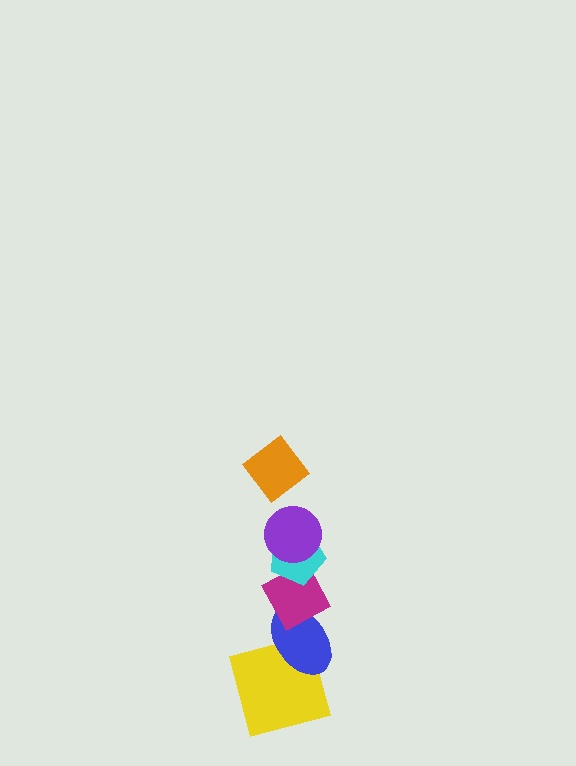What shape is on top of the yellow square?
The blue ellipse is on top of the yellow square.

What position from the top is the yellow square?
The yellow square is 6th from the top.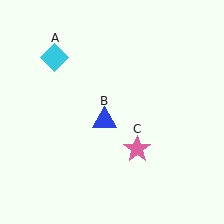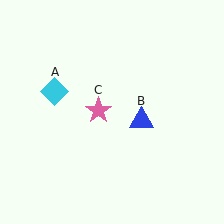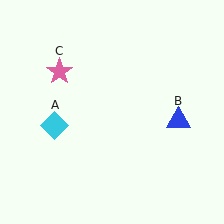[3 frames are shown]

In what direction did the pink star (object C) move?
The pink star (object C) moved up and to the left.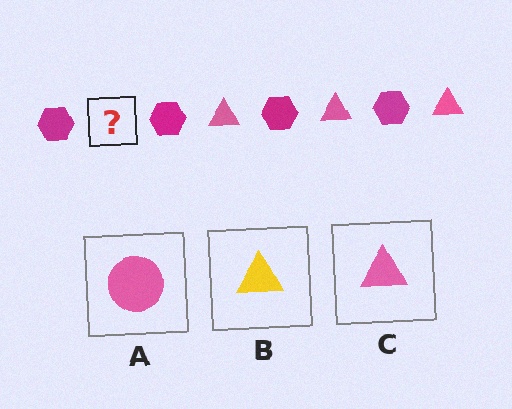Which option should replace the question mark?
Option C.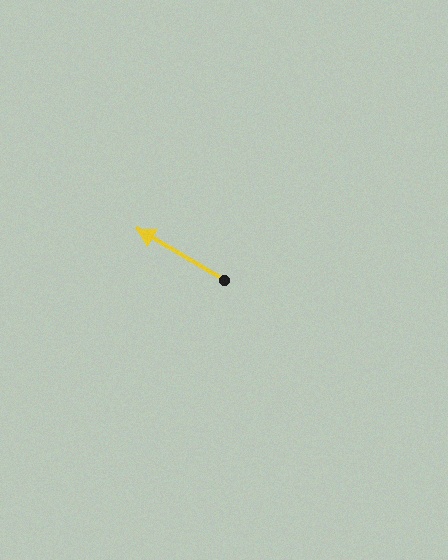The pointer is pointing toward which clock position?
Roughly 10 o'clock.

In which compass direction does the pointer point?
Northwest.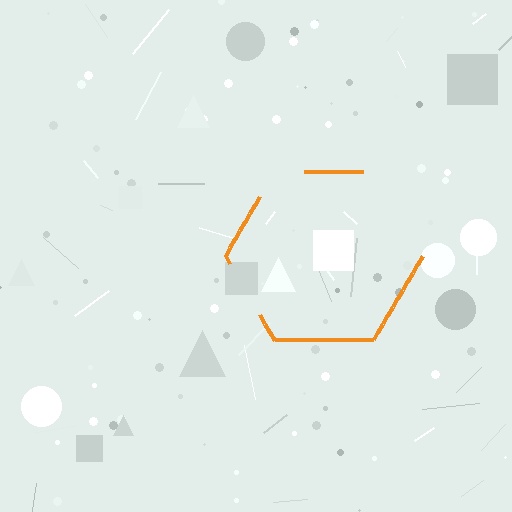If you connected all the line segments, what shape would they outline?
They would outline a hexagon.